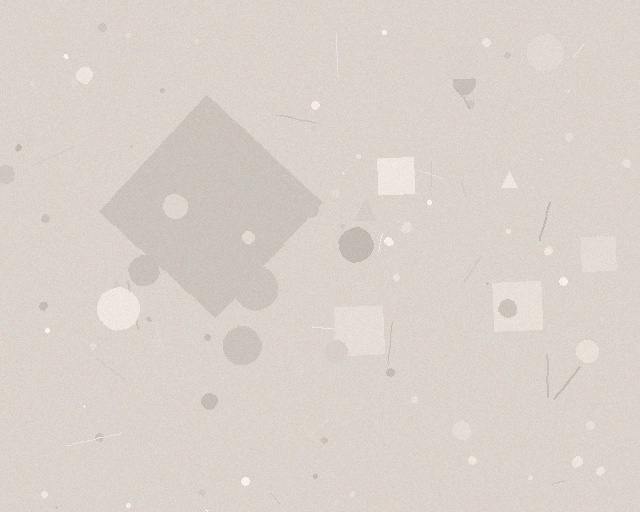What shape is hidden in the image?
A diamond is hidden in the image.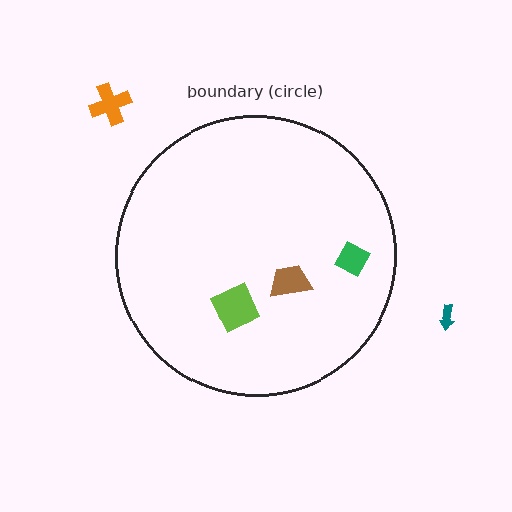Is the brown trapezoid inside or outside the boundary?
Inside.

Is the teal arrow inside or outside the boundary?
Outside.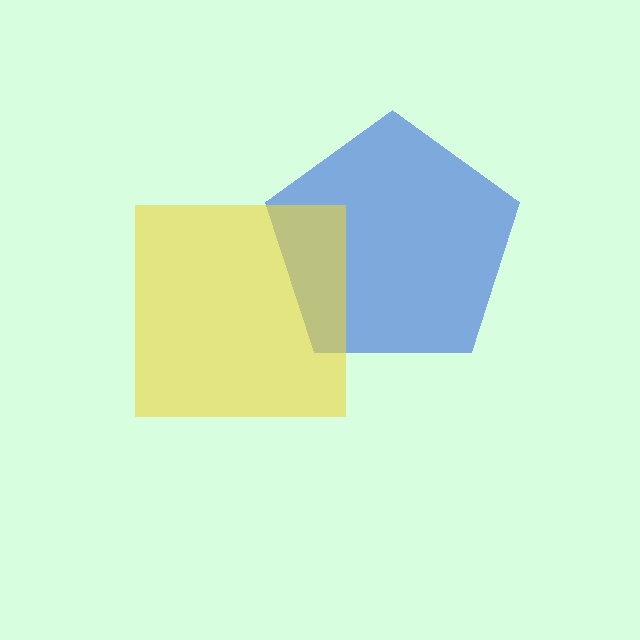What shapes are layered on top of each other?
The layered shapes are: a blue pentagon, a yellow square.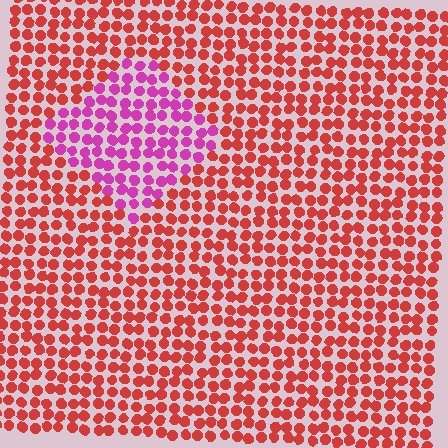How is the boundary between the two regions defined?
The boundary is defined purely by a slight shift in hue (about 48 degrees). Spacing, size, and orientation are identical on both sides.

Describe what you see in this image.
The image is filled with small red elements in a uniform arrangement. A diamond-shaped region is visible where the elements are tinted to a slightly different hue, forming a subtle color boundary.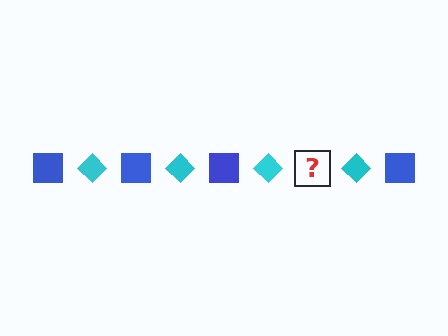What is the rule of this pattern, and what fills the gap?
The rule is that the pattern alternates between blue square and cyan diamond. The gap should be filled with a blue square.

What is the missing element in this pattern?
The missing element is a blue square.